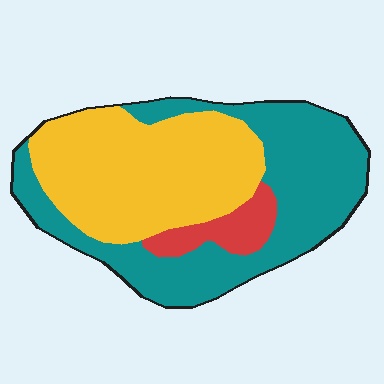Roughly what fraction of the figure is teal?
Teal covers around 45% of the figure.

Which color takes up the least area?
Red, at roughly 10%.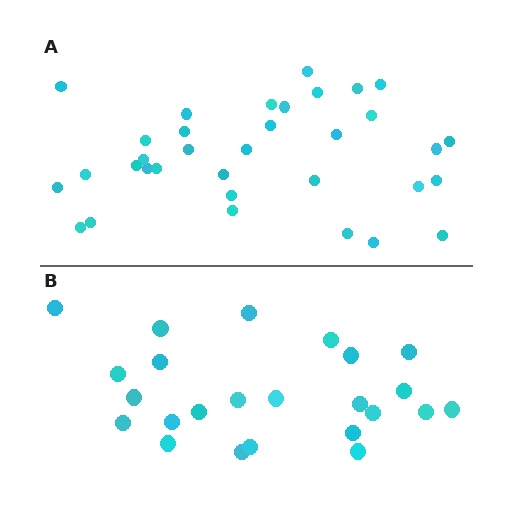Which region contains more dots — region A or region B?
Region A (the top region) has more dots.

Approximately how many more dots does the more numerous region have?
Region A has roughly 10 or so more dots than region B.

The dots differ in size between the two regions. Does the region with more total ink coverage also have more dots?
No. Region B has more total ink coverage because its dots are larger, but region A actually contains more individual dots. Total area can be misleading — the number of items is what matters here.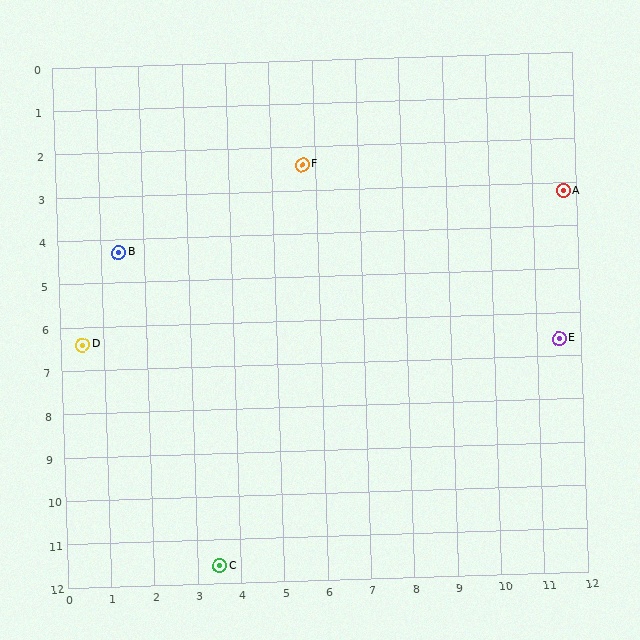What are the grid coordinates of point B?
Point B is at approximately (1.4, 4.3).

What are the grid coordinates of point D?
Point D is at approximately (0.5, 6.4).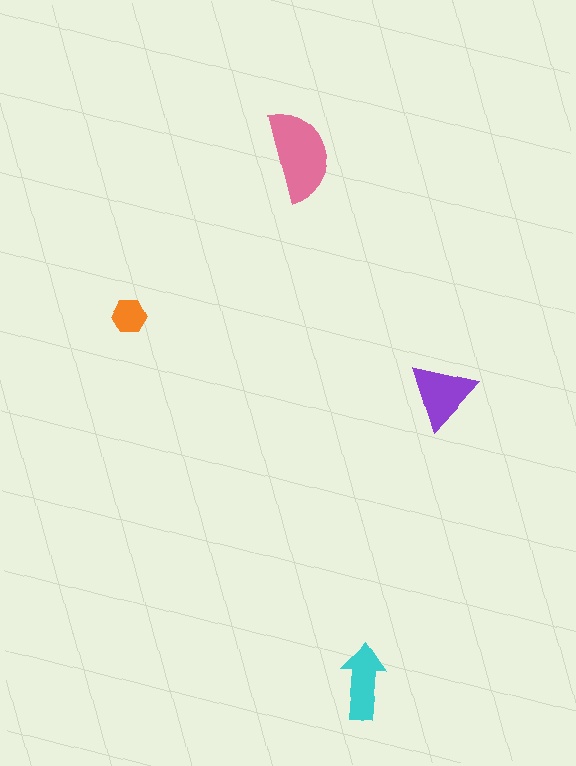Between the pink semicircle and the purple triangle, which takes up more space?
The pink semicircle.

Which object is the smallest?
The orange hexagon.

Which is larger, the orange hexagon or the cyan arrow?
The cyan arrow.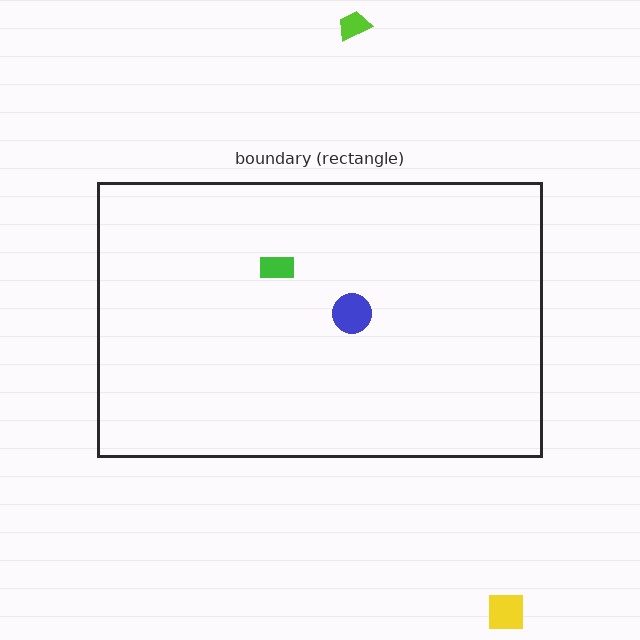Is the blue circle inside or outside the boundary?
Inside.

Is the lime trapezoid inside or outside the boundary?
Outside.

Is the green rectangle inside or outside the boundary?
Inside.